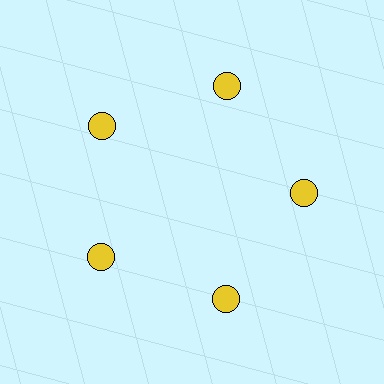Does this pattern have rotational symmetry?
Yes, this pattern has 5-fold rotational symmetry. It looks the same after rotating 72 degrees around the center.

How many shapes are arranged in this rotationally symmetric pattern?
There are 5 shapes, arranged in 5 groups of 1.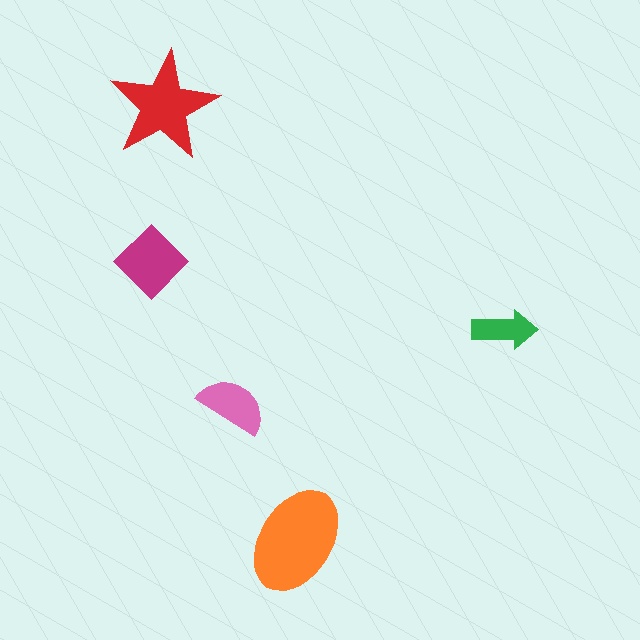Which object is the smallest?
The green arrow.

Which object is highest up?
The red star is topmost.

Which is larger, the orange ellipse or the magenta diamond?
The orange ellipse.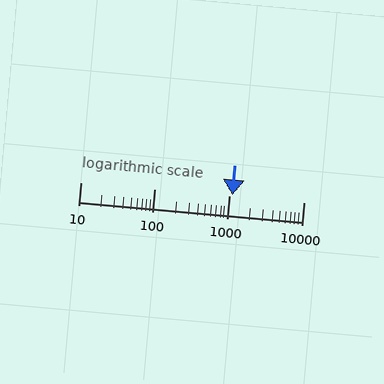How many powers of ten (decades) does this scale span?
The scale spans 3 decades, from 10 to 10000.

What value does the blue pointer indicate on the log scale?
The pointer indicates approximately 1100.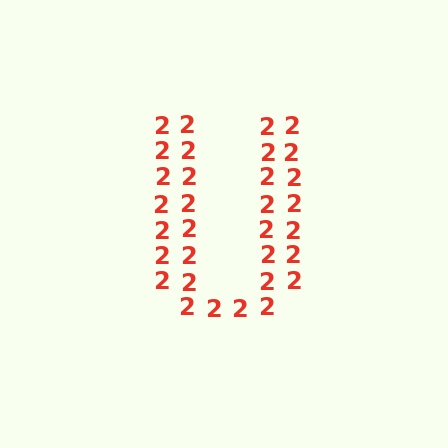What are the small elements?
The small elements are digit 2's.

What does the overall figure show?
The overall figure shows the letter U.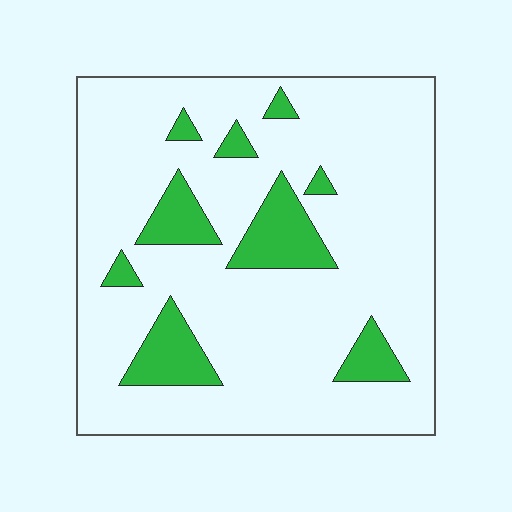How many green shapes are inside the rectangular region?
9.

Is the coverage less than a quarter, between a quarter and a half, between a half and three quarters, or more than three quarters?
Less than a quarter.